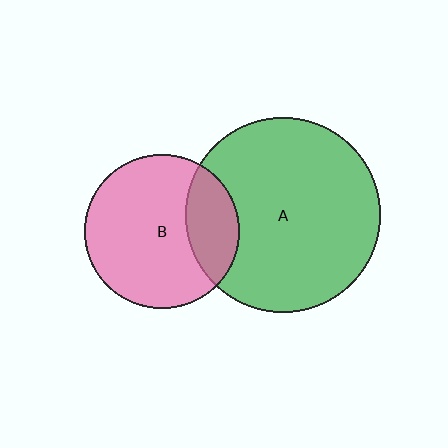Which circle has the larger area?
Circle A (green).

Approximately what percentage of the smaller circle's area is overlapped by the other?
Approximately 25%.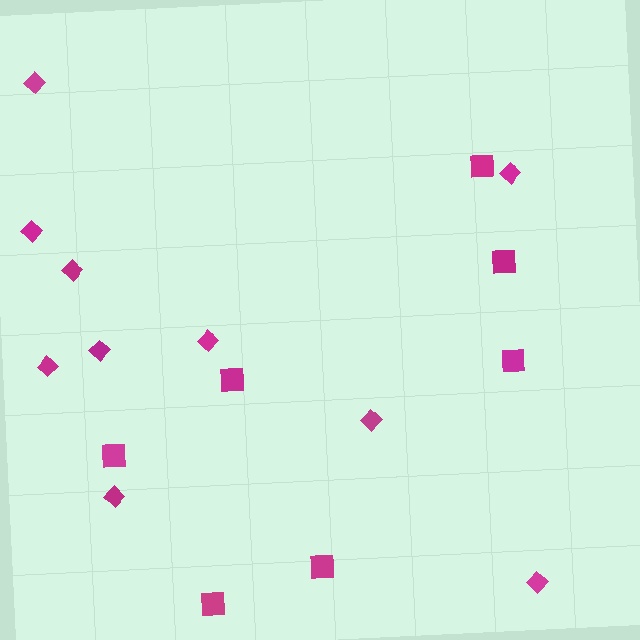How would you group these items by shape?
There are 2 groups: one group of squares (7) and one group of diamonds (10).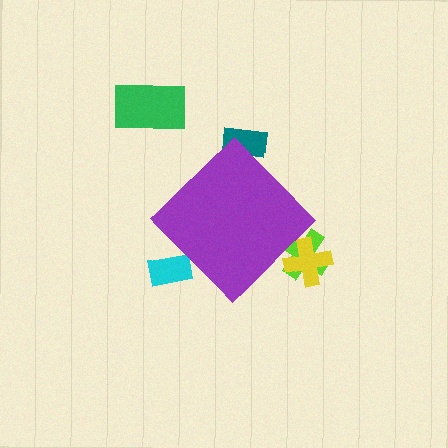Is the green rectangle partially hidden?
No, the green rectangle is fully visible.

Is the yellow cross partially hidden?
Yes, the yellow cross is partially hidden behind the purple diamond.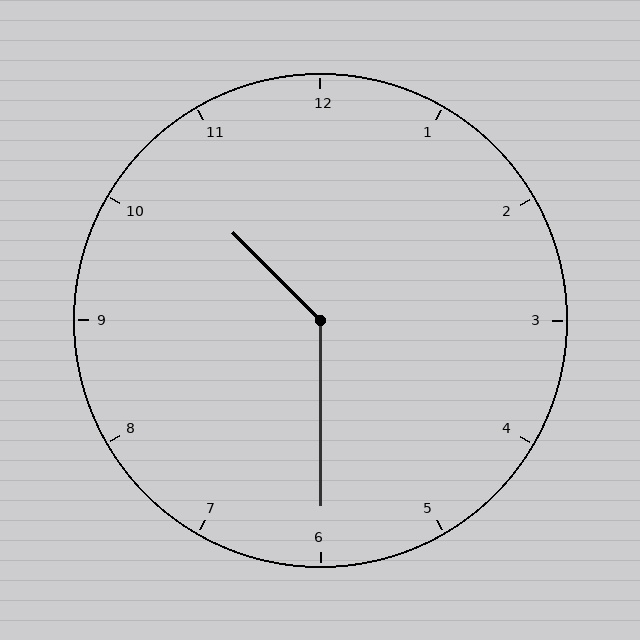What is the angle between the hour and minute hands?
Approximately 135 degrees.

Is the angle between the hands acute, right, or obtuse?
It is obtuse.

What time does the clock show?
10:30.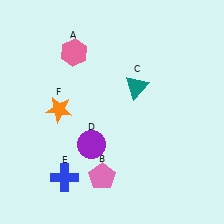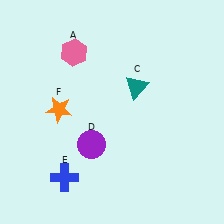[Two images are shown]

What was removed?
The pink pentagon (B) was removed in Image 2.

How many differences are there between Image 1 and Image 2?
There is 1 difference between the two images.